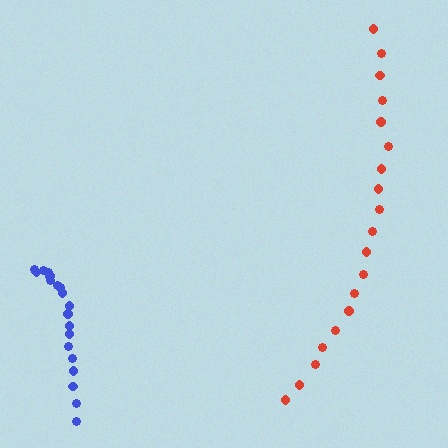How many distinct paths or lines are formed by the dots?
There are 2 distinct paths.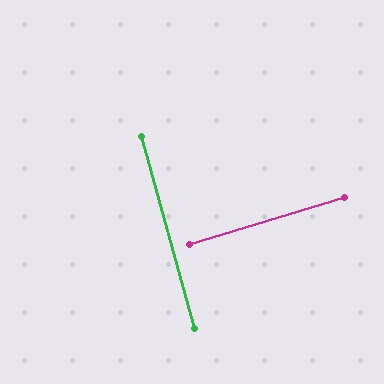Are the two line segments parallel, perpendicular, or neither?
Perpendicular — they meet at approximately 89°.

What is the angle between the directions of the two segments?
Approximately 89 degrees.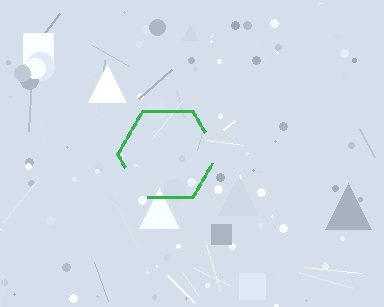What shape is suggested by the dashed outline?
The dashed outline suggests a hexagon.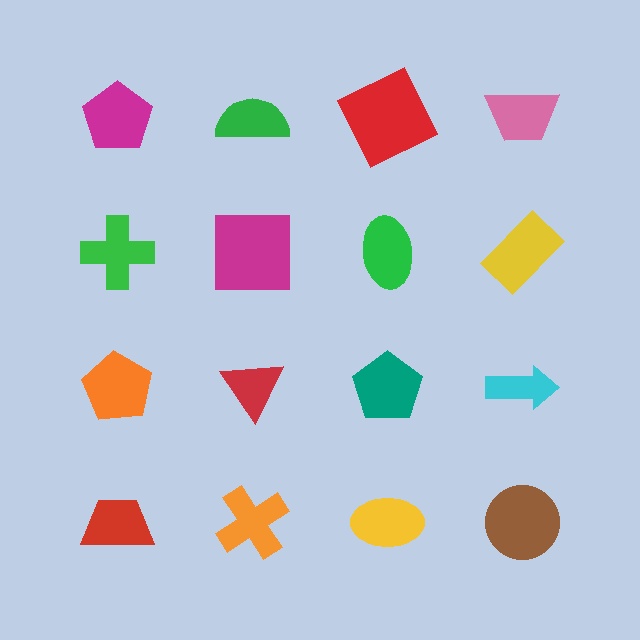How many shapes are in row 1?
4 shapes.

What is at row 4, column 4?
A brown circle.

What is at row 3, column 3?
A teal pentagon.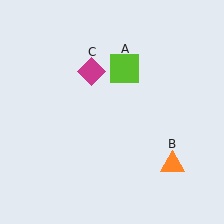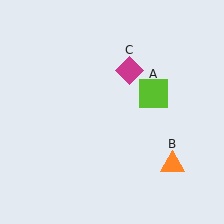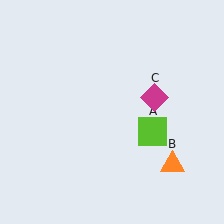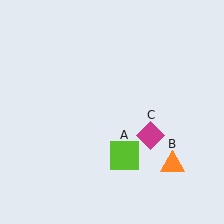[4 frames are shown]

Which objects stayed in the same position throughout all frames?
Orange triangle (object B) remained stationary.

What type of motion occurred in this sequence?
The lime square (object A), magenta diamond (object C) rotated clockwise around the center of the scene.